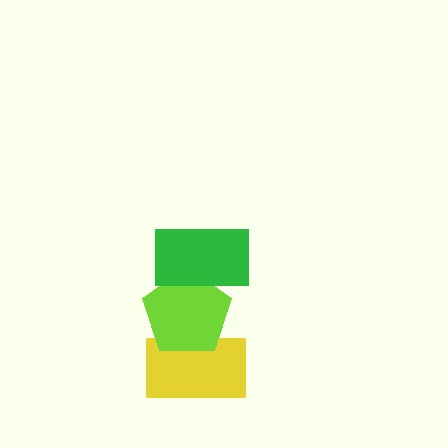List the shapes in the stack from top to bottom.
From top to bottom: the green rectangle, the lime pentagon, the yellow rectangle.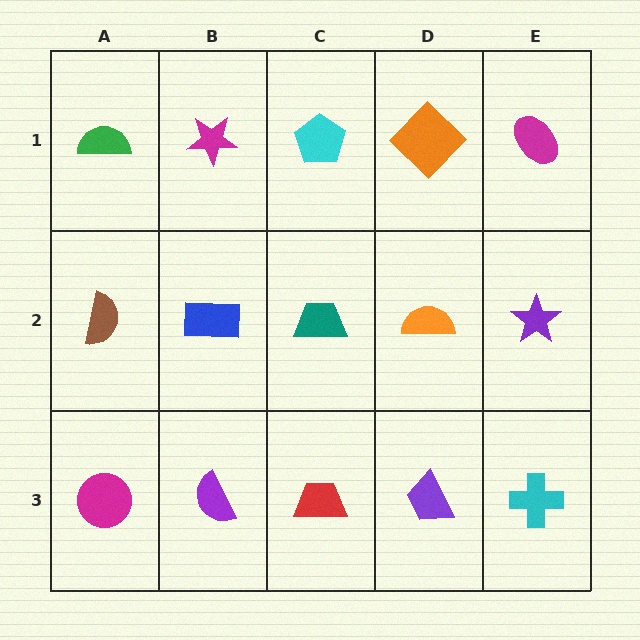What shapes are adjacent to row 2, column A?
A green semicircle (row 1, column A), a magenta circle (row 3, column A), a blue rectangle (row 2, column B).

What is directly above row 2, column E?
A magenta ellipse.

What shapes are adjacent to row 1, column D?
An orange semicircle (row 2, column D), a cyan pentagon (row 1, column C), a magenta ellipse (row 1, column E).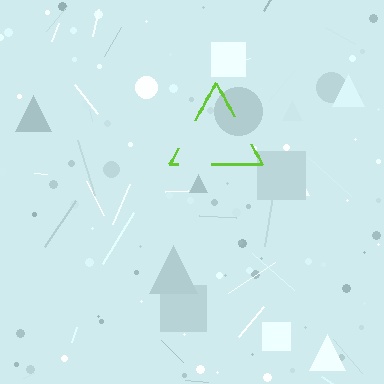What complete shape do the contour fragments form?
The contour fragments form a triangle.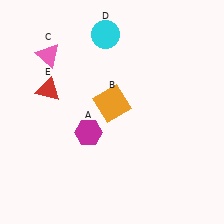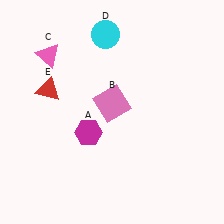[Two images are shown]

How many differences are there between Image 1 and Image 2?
There is 1 difference between the two images.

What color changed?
The square (B) changed from orange in Image 1 to pink in Image 2.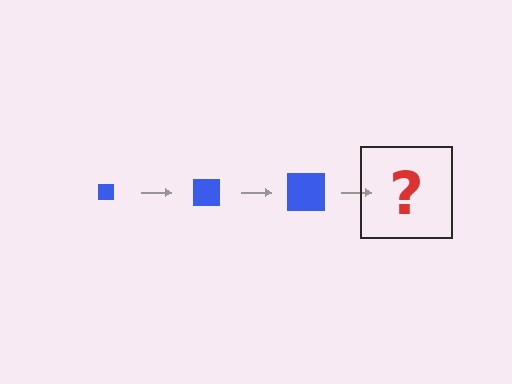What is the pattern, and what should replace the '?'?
The pattern is that the square gets progressively larger each step. The '?' should be a blue square, larger than the previous one.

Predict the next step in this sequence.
The next step is a blue square, larger than the previous one.